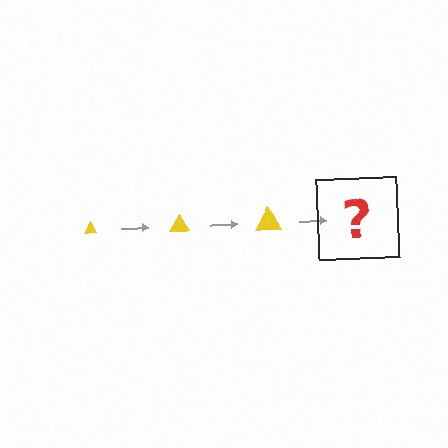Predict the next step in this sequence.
The next step is a yellow triangle, larger than the previous one.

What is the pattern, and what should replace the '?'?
The pattern is that the triangle gets progressively larger each step. The '?' should be a yellow triangle, larger than the previous one.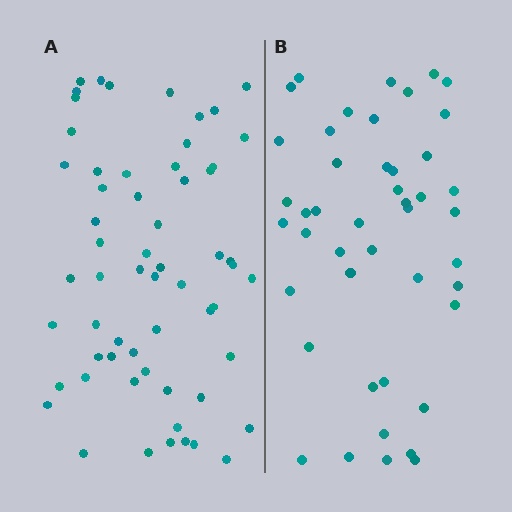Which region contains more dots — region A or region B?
Region A (the left region) has more dots.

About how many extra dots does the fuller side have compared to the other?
Region A has approximately 15 more dots than region B.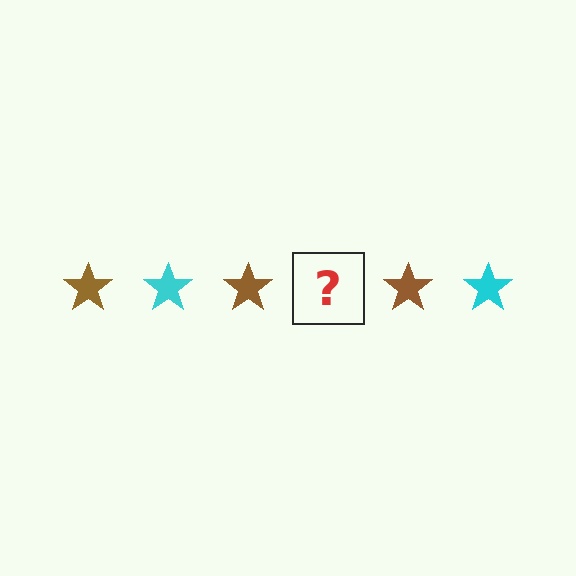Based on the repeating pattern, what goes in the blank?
The blank should be a cyan star.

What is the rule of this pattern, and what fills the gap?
The rule is that the pattern cycles through brown, cyan stars. The gap should be filled with a cyan star.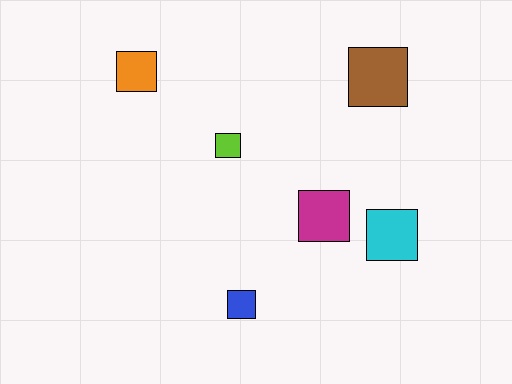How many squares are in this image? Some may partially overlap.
There are 6 squares.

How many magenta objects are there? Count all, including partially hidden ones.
There is 1 magenta object.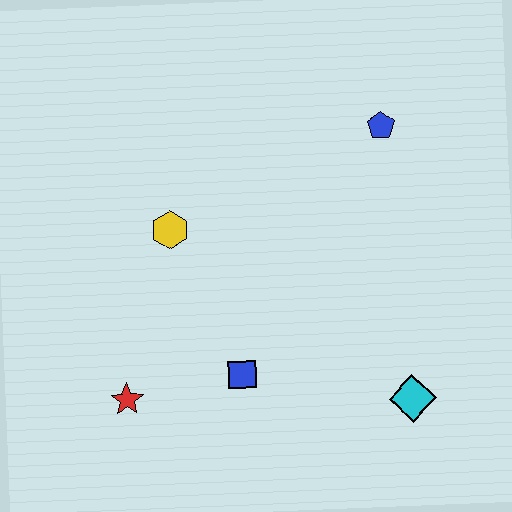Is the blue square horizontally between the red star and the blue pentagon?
Yes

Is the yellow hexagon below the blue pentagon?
Yes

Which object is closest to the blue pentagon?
The yellow hexagon is closest to the blue pentagon.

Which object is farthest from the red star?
The blue pentagon is farthest from the red star.